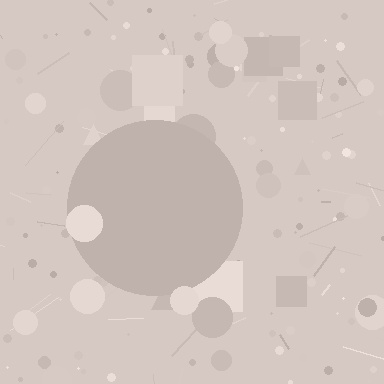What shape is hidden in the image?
A circle is hidden in the image.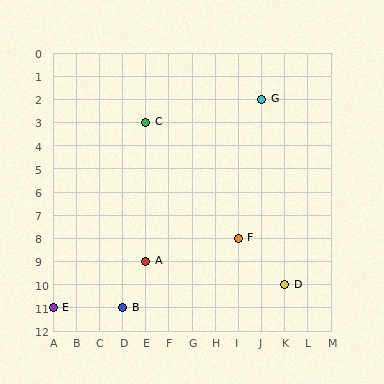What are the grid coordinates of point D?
Point D is at grid coordinates (K, 10).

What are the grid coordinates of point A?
Point A is at grid coordinates (E, 9).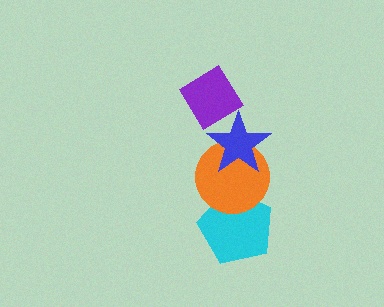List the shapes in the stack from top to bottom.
From top to bottom: the purple diamond, the blue star, the orange circle, the cyan pentagon.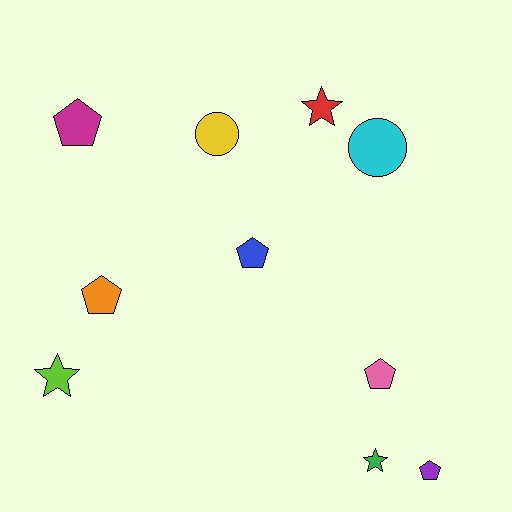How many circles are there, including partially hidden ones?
There are 2 circles.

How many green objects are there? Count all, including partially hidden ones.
There is 1 green object.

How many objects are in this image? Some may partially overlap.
There are 10 objects.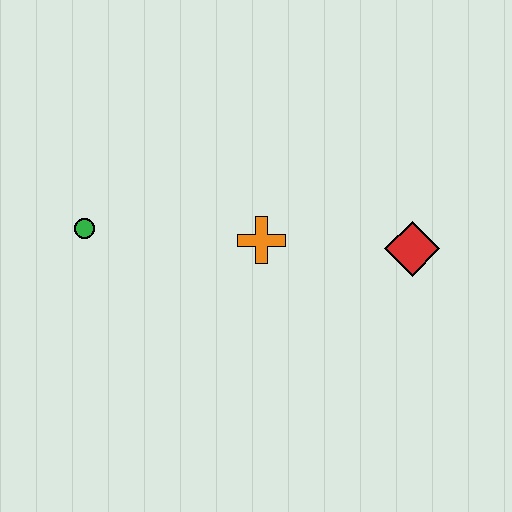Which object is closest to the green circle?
The orange cross is closest to the green circle.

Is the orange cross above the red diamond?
Yes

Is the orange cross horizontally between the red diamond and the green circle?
Yes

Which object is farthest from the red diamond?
The green circle is farthest from the red diamond.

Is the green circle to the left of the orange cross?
Yes